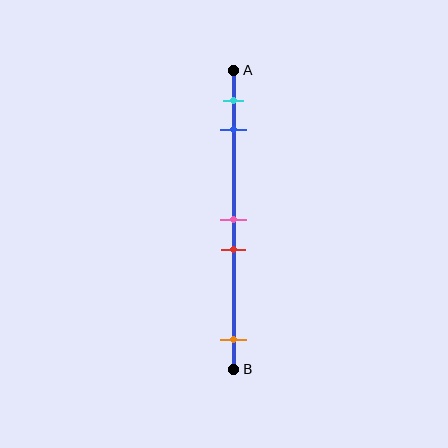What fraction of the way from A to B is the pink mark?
The pink mark is approximately 50% (0.5) of the way from A to B.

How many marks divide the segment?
There are 5 marks dividing the segment.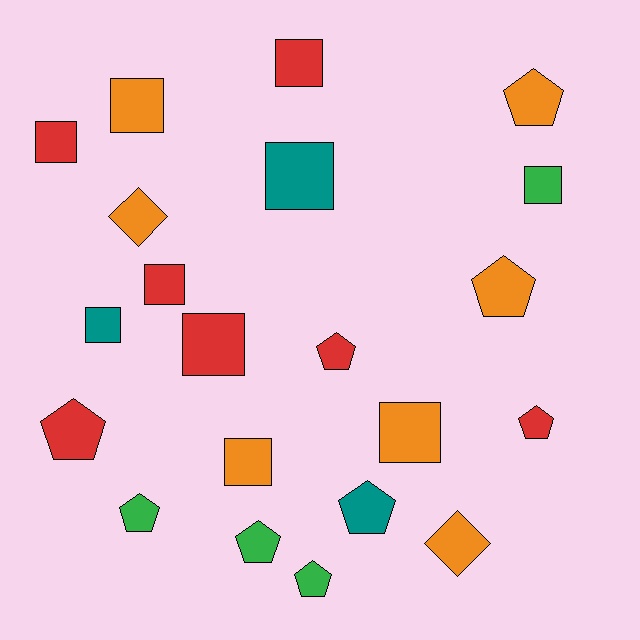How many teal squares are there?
There are 2 teal squares.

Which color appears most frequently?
Orange, with 7 objects.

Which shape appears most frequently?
Square, with 10 objects.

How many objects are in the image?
There are 21 objects.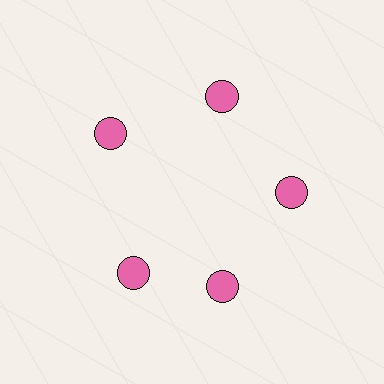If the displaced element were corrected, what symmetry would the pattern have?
It would have 5-fold rotational symmetry — the pattern would map onto itself every 72 degrees.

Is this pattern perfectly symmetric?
No. The 5 pink circles are arranged in a ring, but one element near the 8 o'clock position is rotated out of alignment along the ring, breaking the 5-fold rotational symmetry.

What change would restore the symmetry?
The symmetry would be restored by rotating it back into even spacing with its neighbors so that all 5 circles sit at equal angles and equal distance from the center.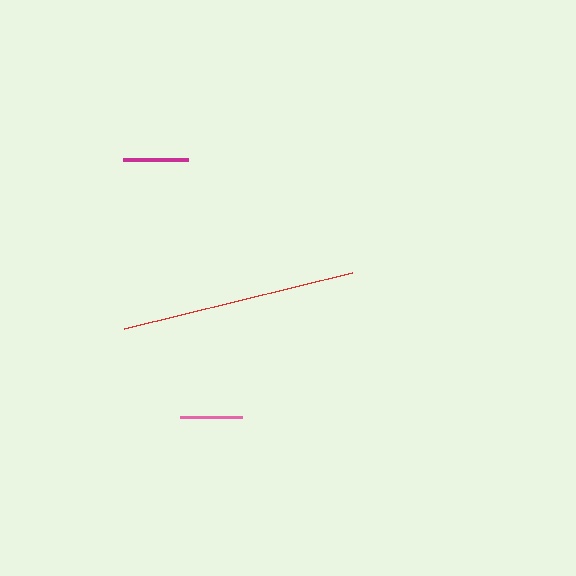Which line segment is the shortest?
The pink line is the shortest at approximately 62 pixels.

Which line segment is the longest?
The red line is the longest at approximately 234 pixels.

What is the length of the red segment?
The red segment is approximately 234 pixels long.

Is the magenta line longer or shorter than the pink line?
The magenta line is longer than the pink line.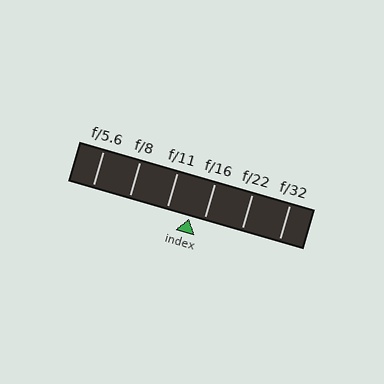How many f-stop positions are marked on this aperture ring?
There are 6 f-stop positions marked.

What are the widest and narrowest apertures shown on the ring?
The widest aperture shown is f/5.6 and the narrowest is f/32.